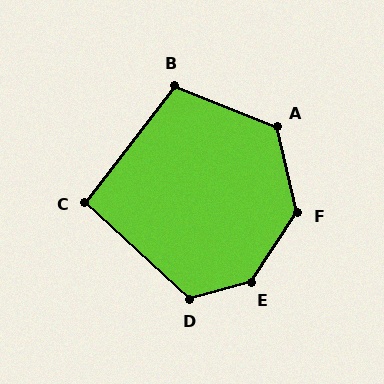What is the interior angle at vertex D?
Approximately 121 degrees (obtuse).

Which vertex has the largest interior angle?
E, at approximately 140 degrees.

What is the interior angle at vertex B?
Approximately 106 degrees (obtuse).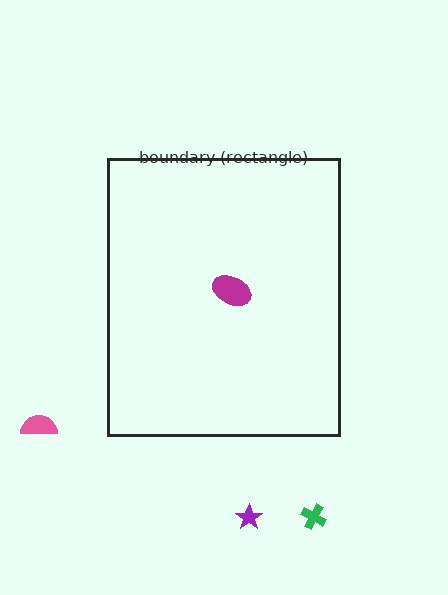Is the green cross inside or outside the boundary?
Outside.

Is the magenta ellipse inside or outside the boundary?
Inside.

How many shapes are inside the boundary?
1 inside, 3 outside.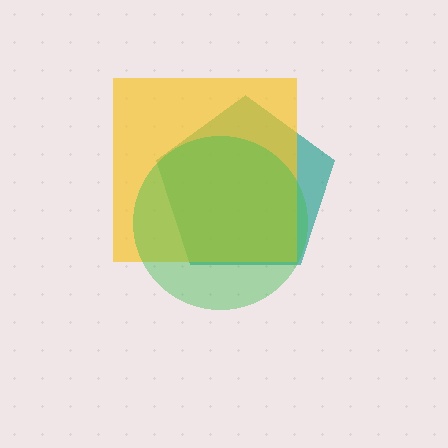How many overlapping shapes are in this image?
There are 3 overlapping shapes in the image.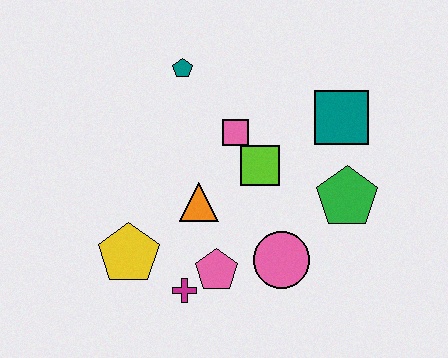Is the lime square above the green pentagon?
Yes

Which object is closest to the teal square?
The green pentagon is closest to the teal square.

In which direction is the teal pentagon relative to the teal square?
The teal pentagon is to the left of the teal square.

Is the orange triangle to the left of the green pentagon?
Yes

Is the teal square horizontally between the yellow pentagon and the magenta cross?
No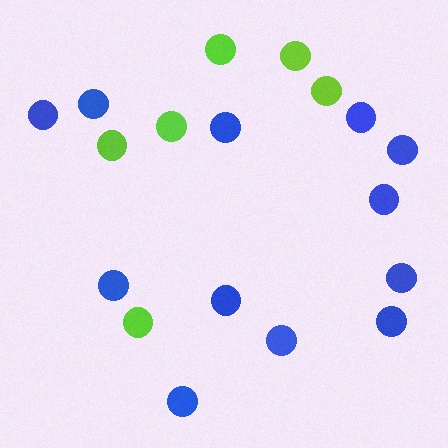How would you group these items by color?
There are 2 groups: one group of blue circles (12) and one group of lime circles (6).